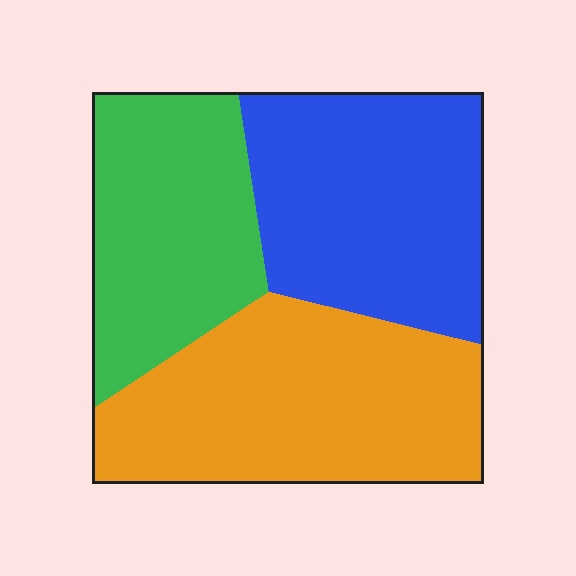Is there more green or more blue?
Blue.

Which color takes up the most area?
Orange, at roughly 40%.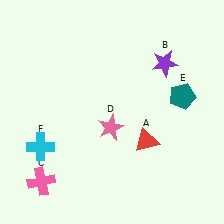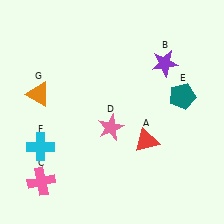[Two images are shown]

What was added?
An orange triangle (G) was added in Image 2.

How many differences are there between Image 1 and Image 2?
There is 1 difference between the two images.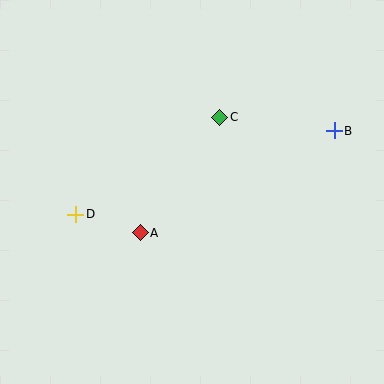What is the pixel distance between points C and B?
The distance between C and B is 115 pixels.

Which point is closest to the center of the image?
Point A at (140, 233) is closest to the center.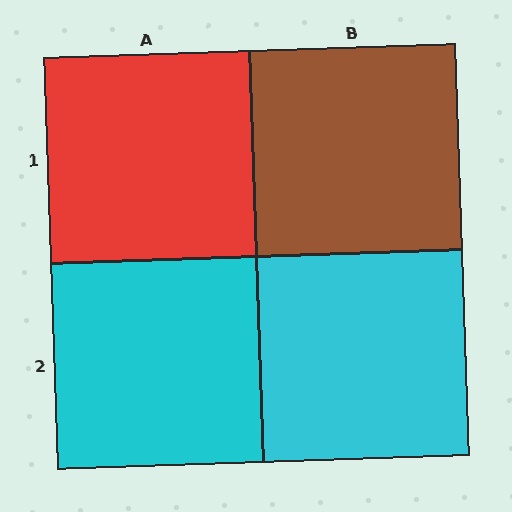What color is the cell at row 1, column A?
Red.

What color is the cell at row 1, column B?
Brown.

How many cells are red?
1 cell is red.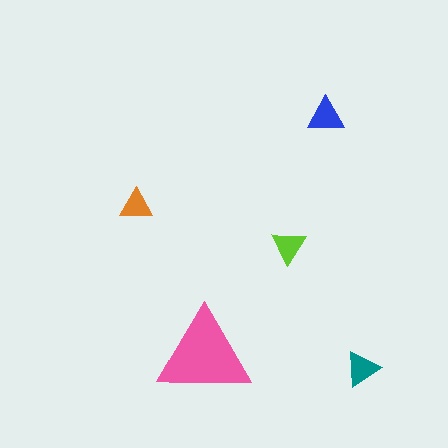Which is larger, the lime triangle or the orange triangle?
The lime one.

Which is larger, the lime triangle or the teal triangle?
The teal one.